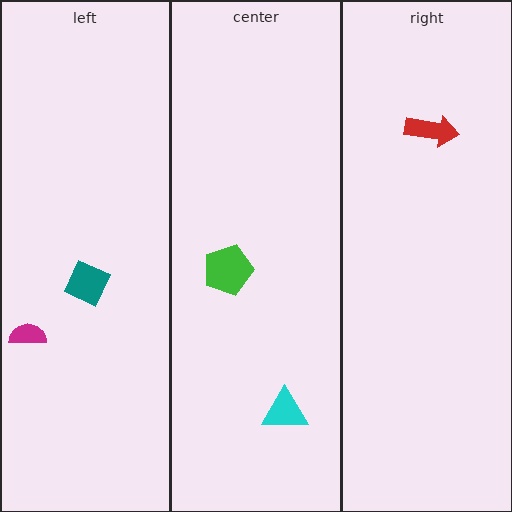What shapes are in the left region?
The magenta semicircle, the teal diamond.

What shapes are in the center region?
The cyan triangle, the green pentagon.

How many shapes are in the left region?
2.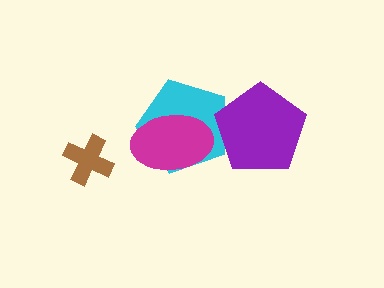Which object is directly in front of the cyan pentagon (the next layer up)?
The magenta ellipse is directly in front of the cyan pentagon.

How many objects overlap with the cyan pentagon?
2 objects overlap with the cyan pentagon.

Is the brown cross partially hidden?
No, no other shape covers it.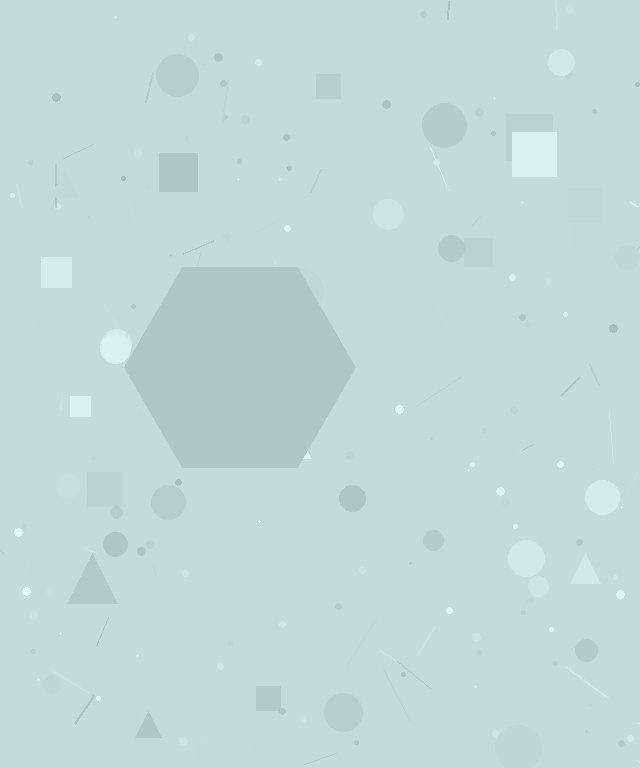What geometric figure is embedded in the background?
A hexagon is embedded in the background.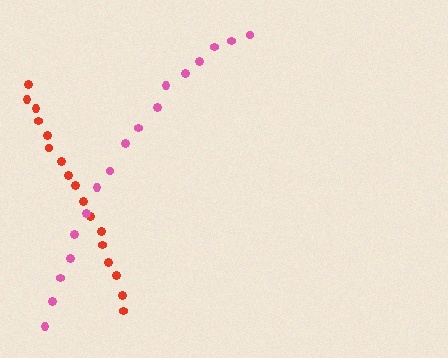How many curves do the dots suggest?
There are 2 distinct paths.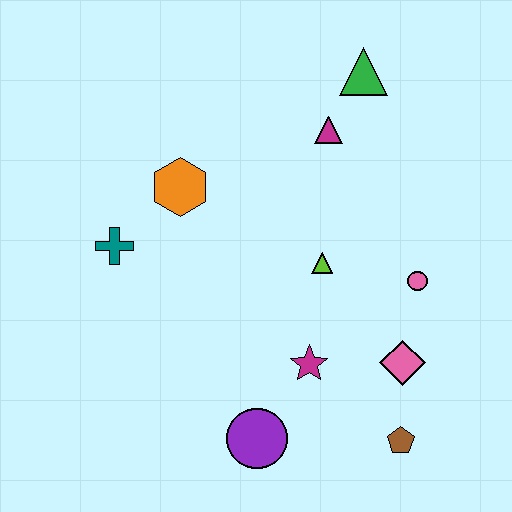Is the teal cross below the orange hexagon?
Yes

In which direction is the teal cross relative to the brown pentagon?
The teal cross is to the left of the brown pentagon.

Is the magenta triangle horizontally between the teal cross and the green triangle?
Yes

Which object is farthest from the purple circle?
The green triangle is farthest from the purple circle.